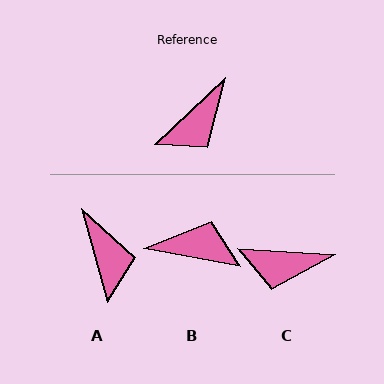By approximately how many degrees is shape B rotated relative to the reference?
Approximately 126 degrees counter-clockwise.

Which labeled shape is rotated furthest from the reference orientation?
B, about 126 degrees away.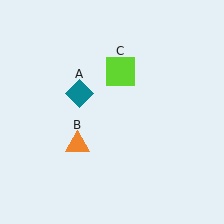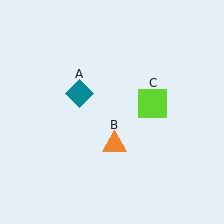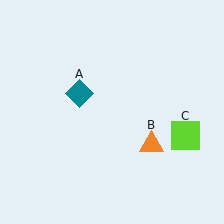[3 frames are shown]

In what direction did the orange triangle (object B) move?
The orange triangle (object B) moved right.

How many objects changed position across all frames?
2 objects changed position: orange triangle (object B), lime square (object C).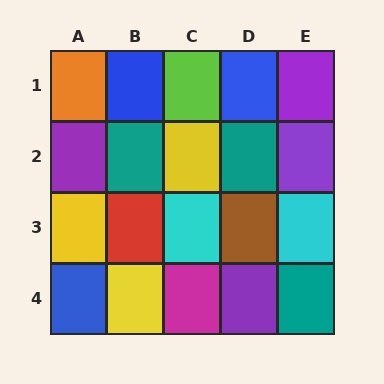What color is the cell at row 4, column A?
Blue.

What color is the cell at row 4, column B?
Yellow.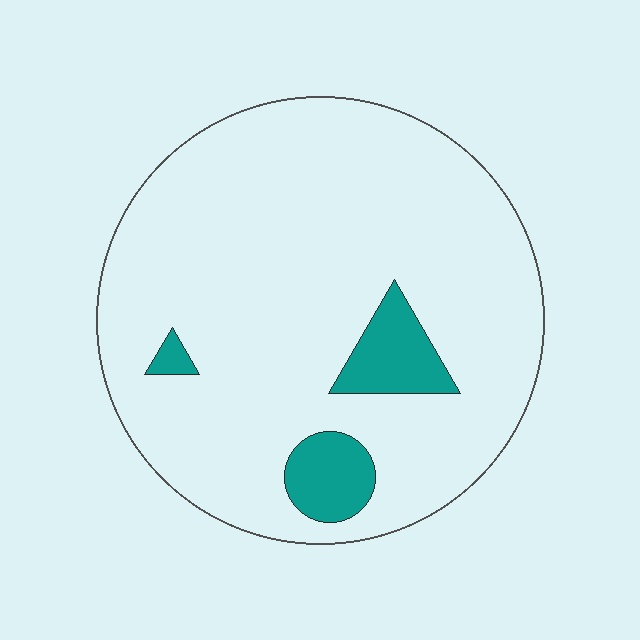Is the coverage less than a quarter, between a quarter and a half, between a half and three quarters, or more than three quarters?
Less than a quarter.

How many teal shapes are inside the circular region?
3.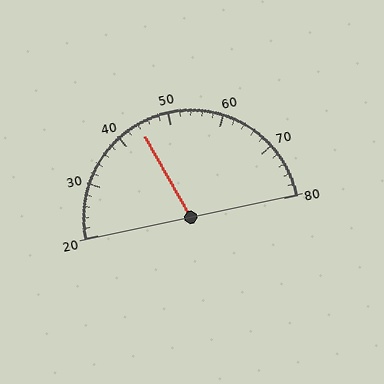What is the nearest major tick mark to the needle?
The nearest major tick mark is 40.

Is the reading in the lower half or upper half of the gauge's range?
The reading is in the lower half of the range (20 to 80).